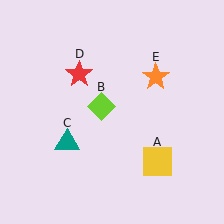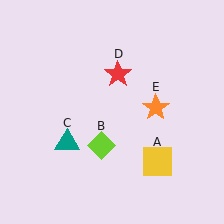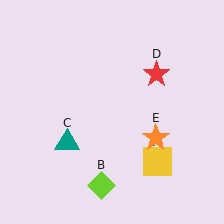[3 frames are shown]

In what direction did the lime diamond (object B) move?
The lime diamond (object B) moved down.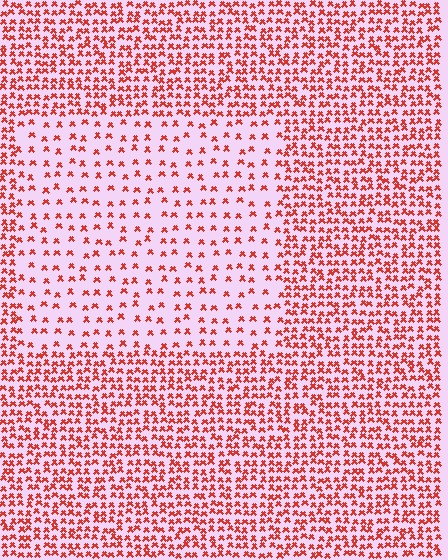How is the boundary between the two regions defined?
The boundary is defined by a change in element density (approximately 2.4x ratio). All elements are the same color, size, and shape.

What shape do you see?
I see a rectangle.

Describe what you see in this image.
The image contains small red elements arranged at two different densities. A rectangle-shaped region is visible where the elements are less densely packed than the surrounding area.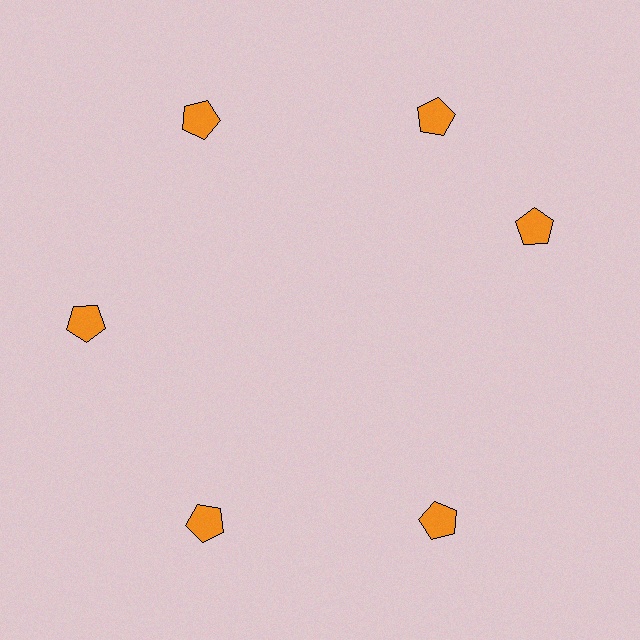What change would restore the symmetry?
The symmetry would be restored by rotating it back into even spacing with its neighbors so that all 6 pentagons sit at equal angles and equal distance from the center.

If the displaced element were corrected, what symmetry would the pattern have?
It would have 6-fold rotational symmetry — the pattern would map onto itself every 60 degrees.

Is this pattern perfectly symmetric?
No. The 6 orange pentagons are arranged in a ring, but one element near the 3 o'clock position is rotated out of alignment along the ring, breaking the 6-fold rotational symmetry.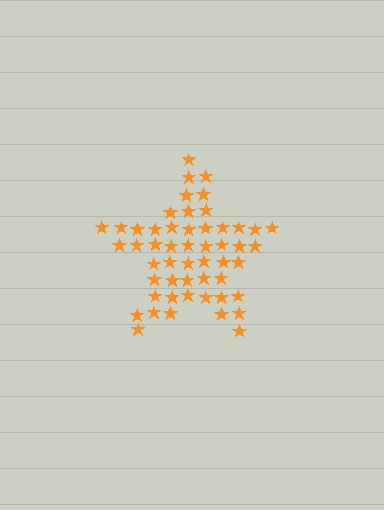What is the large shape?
The large shape is a star.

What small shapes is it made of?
It is made of small stars.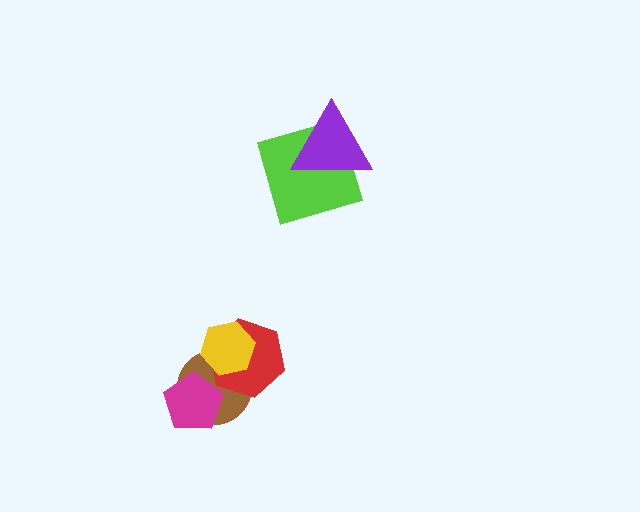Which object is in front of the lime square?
The purple triangle is in front of the lime square.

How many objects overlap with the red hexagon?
2 objects overlap with the red hexagon.